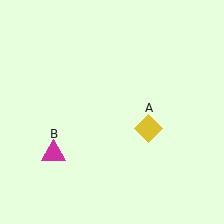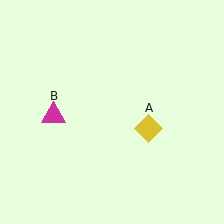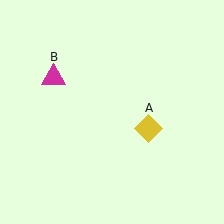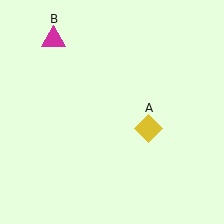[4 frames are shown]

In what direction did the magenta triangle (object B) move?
The magenta triangle (object B) moved up.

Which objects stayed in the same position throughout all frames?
Yellow diamond (object A) remained stationary.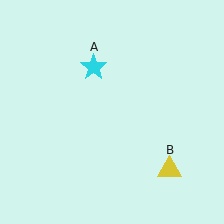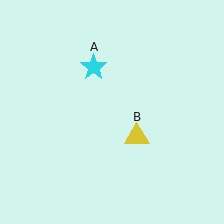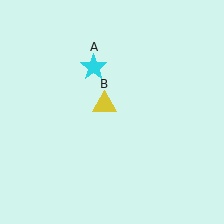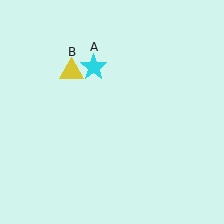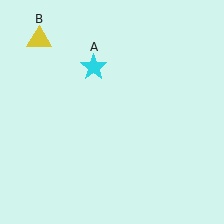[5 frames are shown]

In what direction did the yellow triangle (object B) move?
The yellow triangle (object B) moved up and to the left.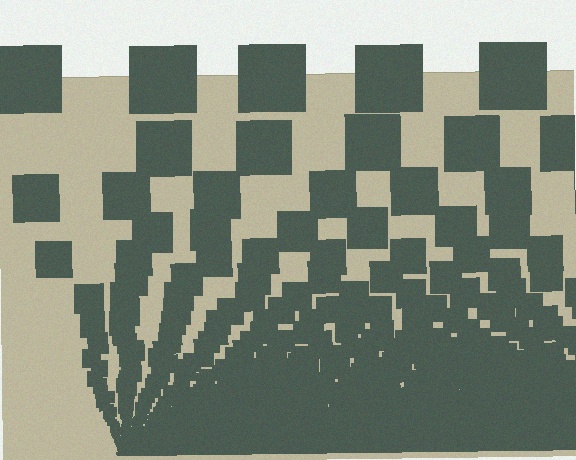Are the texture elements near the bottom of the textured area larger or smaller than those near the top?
Smaller. The gradient is inverted — elements near the bottom are smaller and denser.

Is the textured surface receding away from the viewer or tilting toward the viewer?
The surface appears to tilt toward the viewer. Texture elements get larger and sparser toward the top.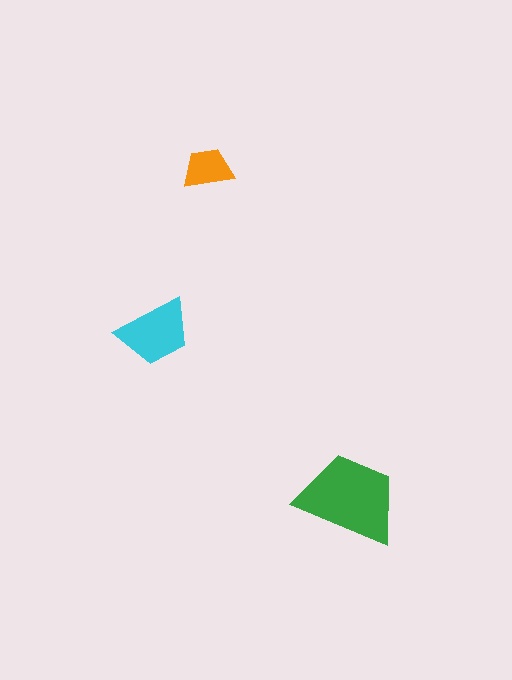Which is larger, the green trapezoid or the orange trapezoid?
The green one.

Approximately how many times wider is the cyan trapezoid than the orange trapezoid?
About 1.5 times wider.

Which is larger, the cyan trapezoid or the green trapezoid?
The green one.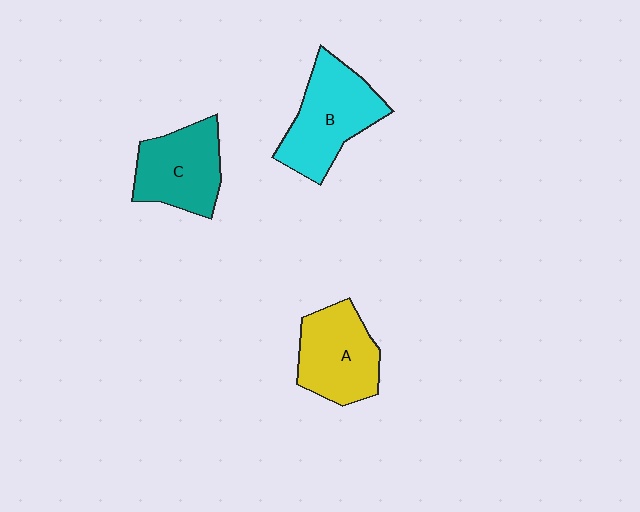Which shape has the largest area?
Shape B (cyan).